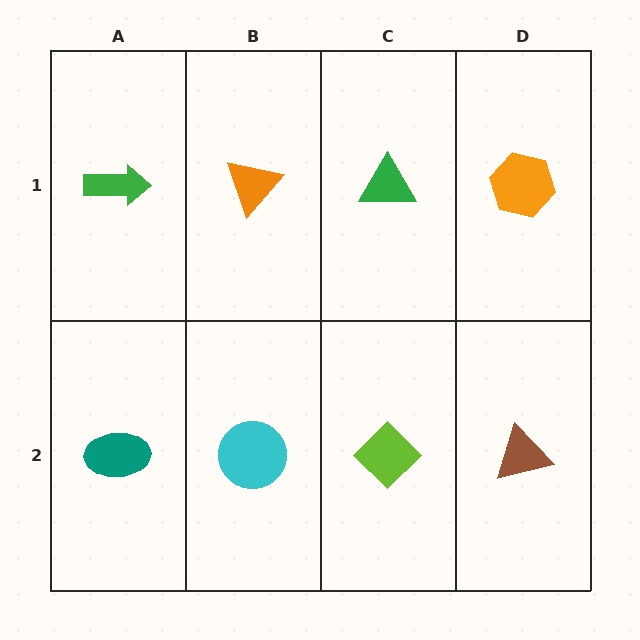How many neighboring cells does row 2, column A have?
2.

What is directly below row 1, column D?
A brown triangle.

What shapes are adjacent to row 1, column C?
A lime diamond (row 2, column C), an orange triangle (row 1, column B), an orange hexagon (row 1, column D).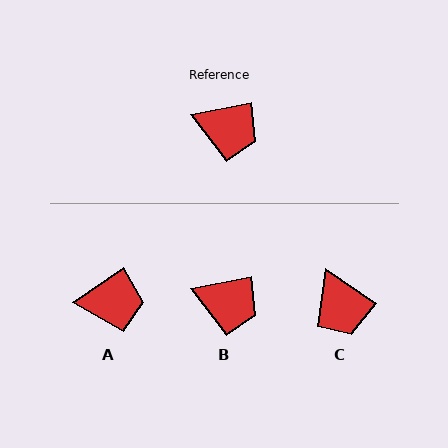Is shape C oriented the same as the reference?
No, it is off by about 45 degrees.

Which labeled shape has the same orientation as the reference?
B.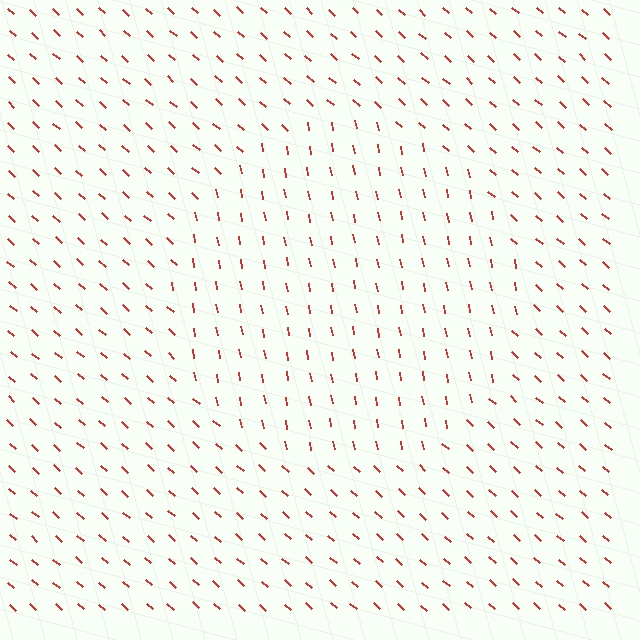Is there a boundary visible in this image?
Yes, there is a texture boundary formed by a change in line orientation.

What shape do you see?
I see a circle.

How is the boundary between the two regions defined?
The boundary is defined purely by a change in line orientation (approximately 38 degrees difference). All lines are the same color and thickness.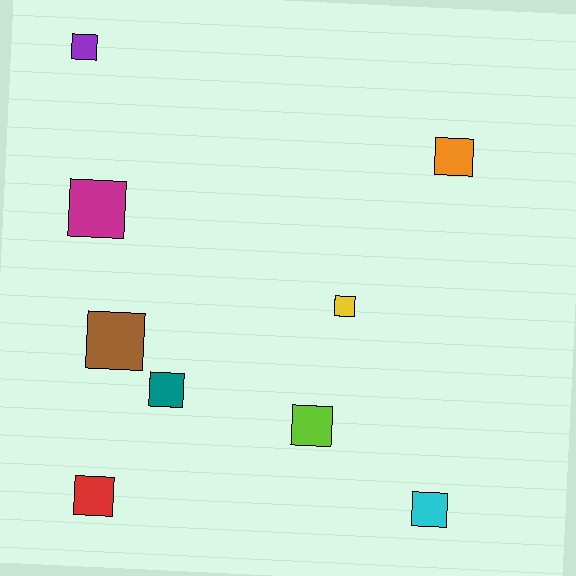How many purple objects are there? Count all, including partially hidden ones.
There is 1 purple object.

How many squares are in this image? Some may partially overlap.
There are 9 squares.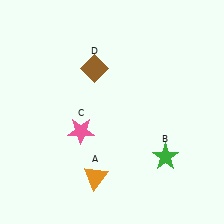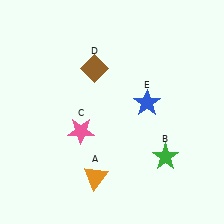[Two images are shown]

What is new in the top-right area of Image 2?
A blue star (E) was added in the top-right area of Image 2.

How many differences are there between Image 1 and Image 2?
There is 1 difference between the two images.